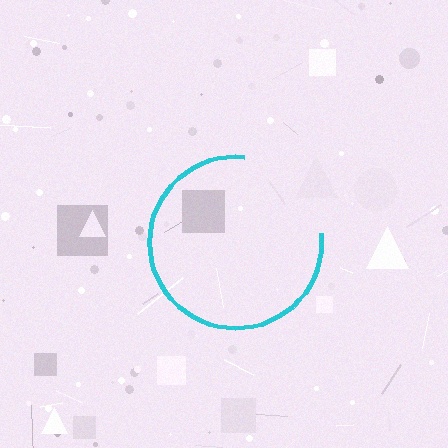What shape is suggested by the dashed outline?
The dashed outline suggests a circle.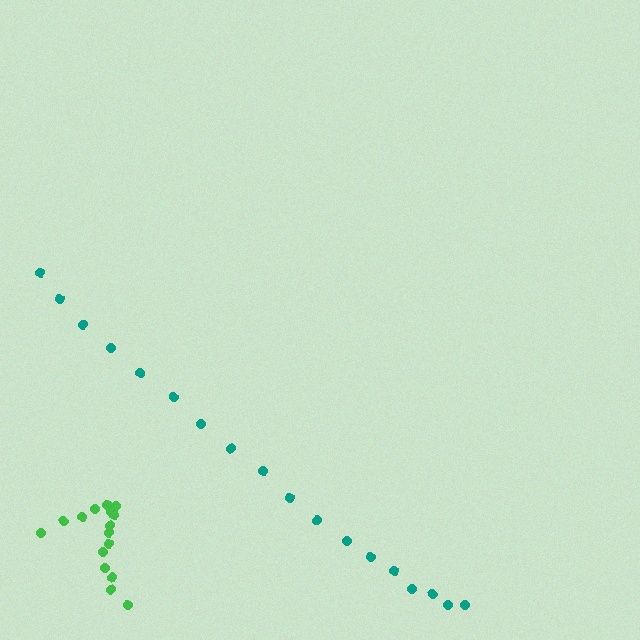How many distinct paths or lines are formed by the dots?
There are 2 distinct paths.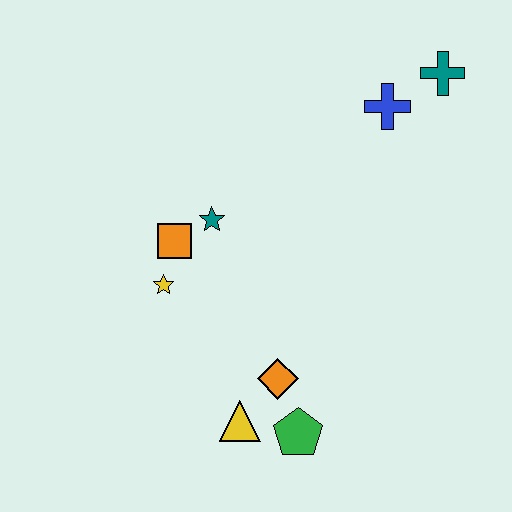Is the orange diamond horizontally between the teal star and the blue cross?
Yes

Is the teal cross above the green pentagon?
Yes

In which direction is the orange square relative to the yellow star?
The orange square is above the yellow star.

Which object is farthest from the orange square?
The teal cross is farthest from the orange square.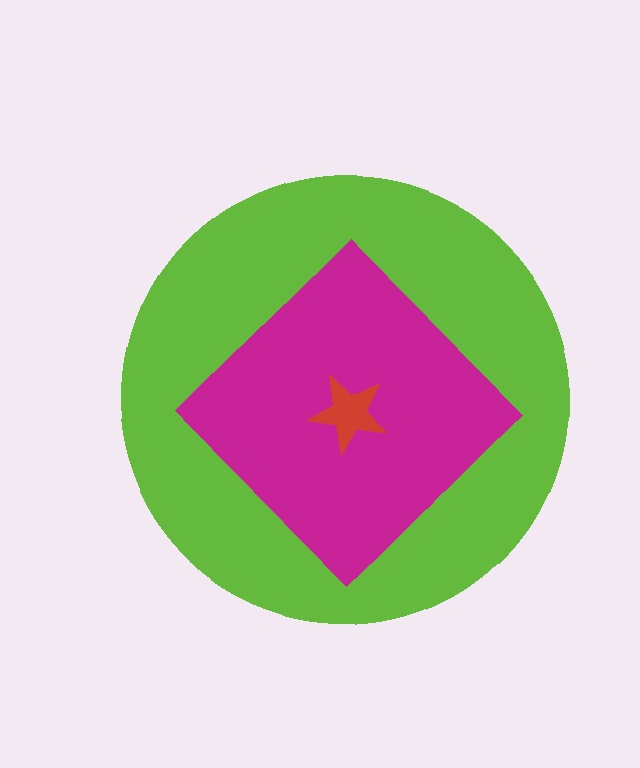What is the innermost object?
The red star.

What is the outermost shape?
The lime circle.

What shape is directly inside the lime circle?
The magenta diamond.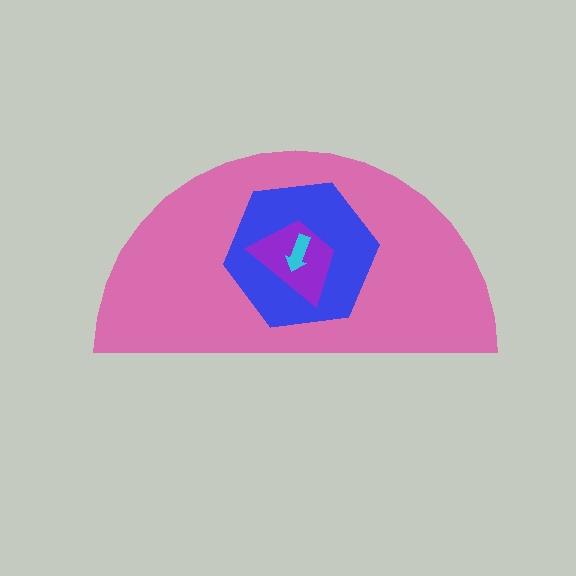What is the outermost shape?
The pink semicircle.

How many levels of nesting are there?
4.